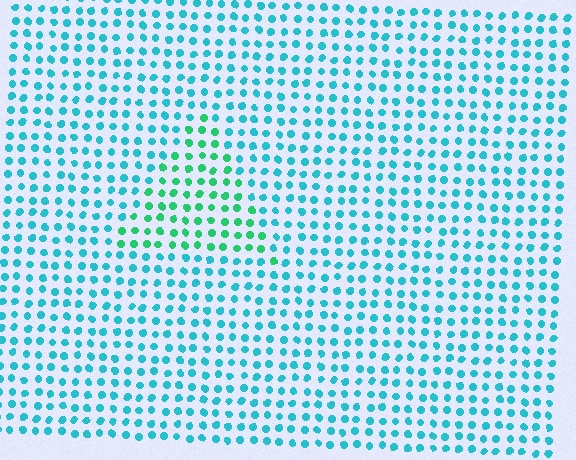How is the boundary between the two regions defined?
The boundary is defined purely by a slight shift in hue (about 38 degrees). Spacing, size, and orientation are identical on both sides.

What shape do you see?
I see a triangle.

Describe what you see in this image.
The image is filled with small cyan elements in a uniform arrangement. A triangle-shaped region is visible where the elements are tinted to a slightly different hue, forming a subtle color boundary.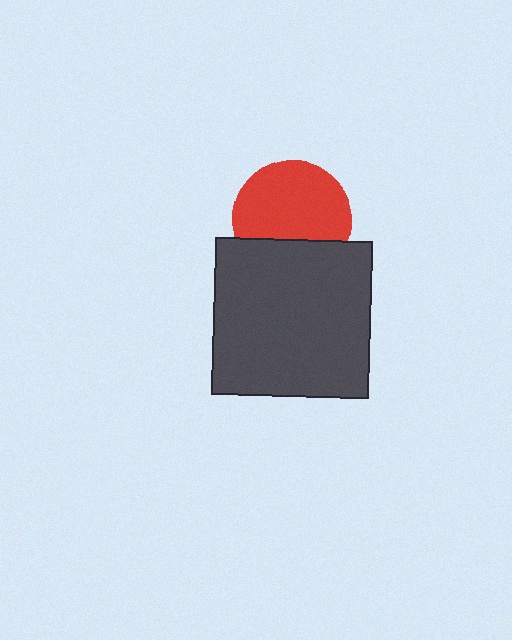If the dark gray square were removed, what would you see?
You would see the complete red circle.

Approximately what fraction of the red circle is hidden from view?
Roughly 31% of the red circle is hidden behind the dark gray square.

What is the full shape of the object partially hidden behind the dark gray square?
The partially hidden object is a red circle.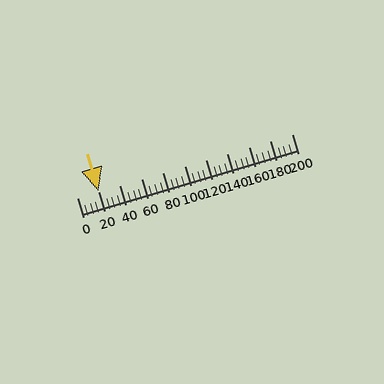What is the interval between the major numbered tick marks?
The major tick marks are spaced 20 units apart.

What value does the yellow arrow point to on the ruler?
The yellow arrow points to approximately 20.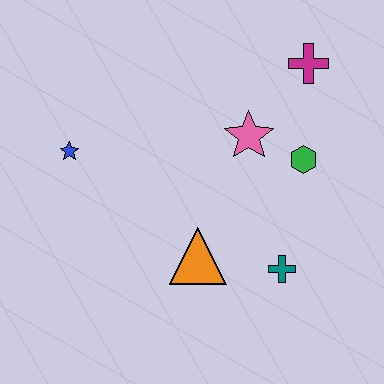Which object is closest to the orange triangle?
The teal cross is closest to the orange triangle.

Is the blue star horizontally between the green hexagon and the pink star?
No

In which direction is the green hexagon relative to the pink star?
The green hexagon is to the right of the pink star.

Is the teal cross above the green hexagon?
No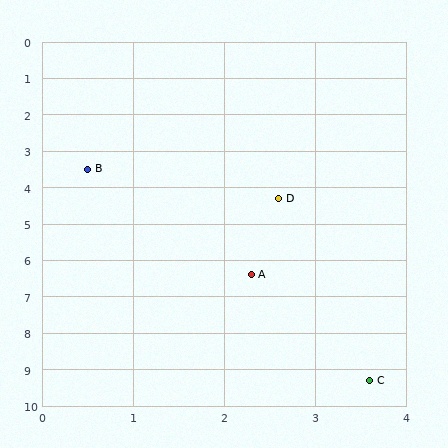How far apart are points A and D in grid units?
Points A and D are about 2.1 grid units apart.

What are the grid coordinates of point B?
Point B is at approximately (0.5, 3.5).